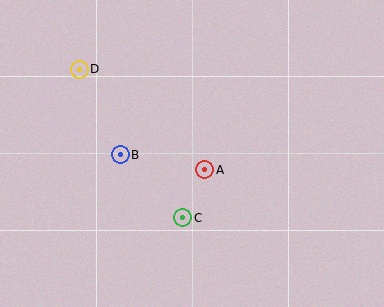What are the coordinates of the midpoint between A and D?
The midpoint between A and D is at (142, 120).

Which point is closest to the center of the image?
Point A at (205, 170) is closest to the center.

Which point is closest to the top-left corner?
Point D is closest to the top-left corner.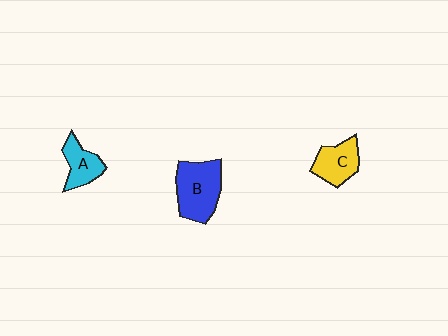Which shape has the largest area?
Shape B (blue).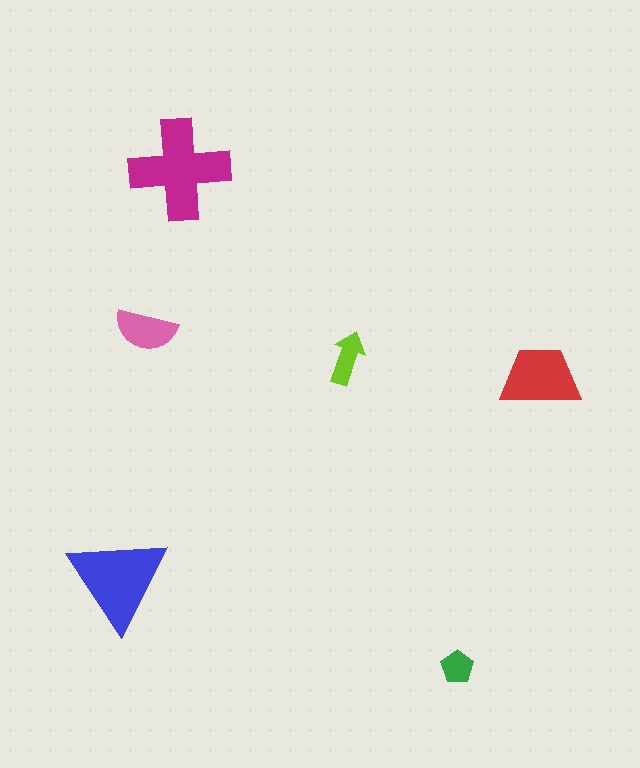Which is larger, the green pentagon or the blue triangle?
The blue triangle.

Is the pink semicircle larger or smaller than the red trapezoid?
Smaller.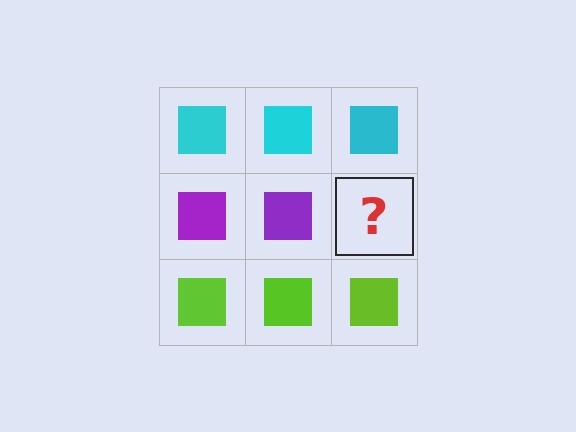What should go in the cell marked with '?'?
The missing cell should contain a purple square.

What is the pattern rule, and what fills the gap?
The rule is that each row has a consistent color. The gap should be filled with a purple square.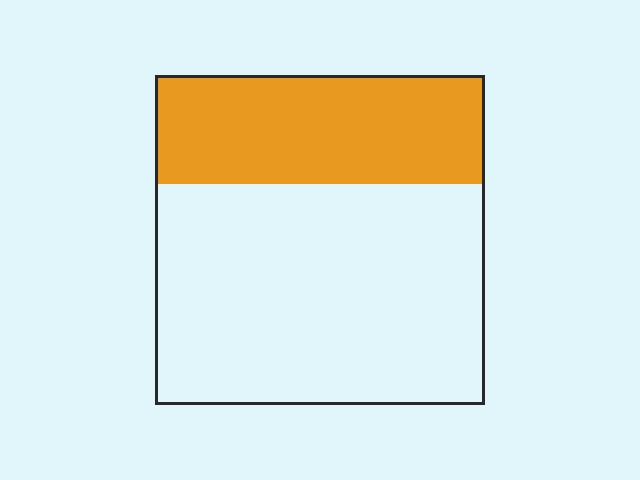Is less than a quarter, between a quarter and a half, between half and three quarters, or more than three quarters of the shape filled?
Between a quarter and a half.